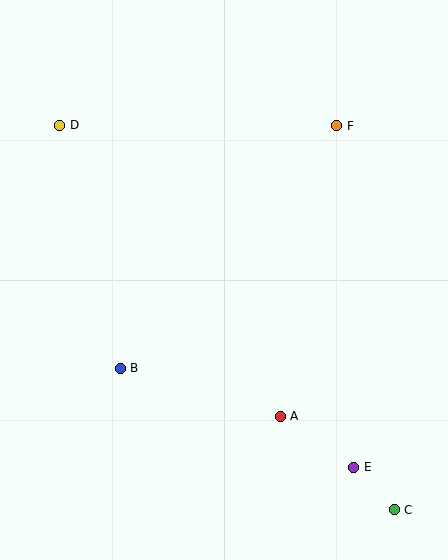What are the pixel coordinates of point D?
Point D is at (60, 126).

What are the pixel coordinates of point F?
Point F is at (337, 126).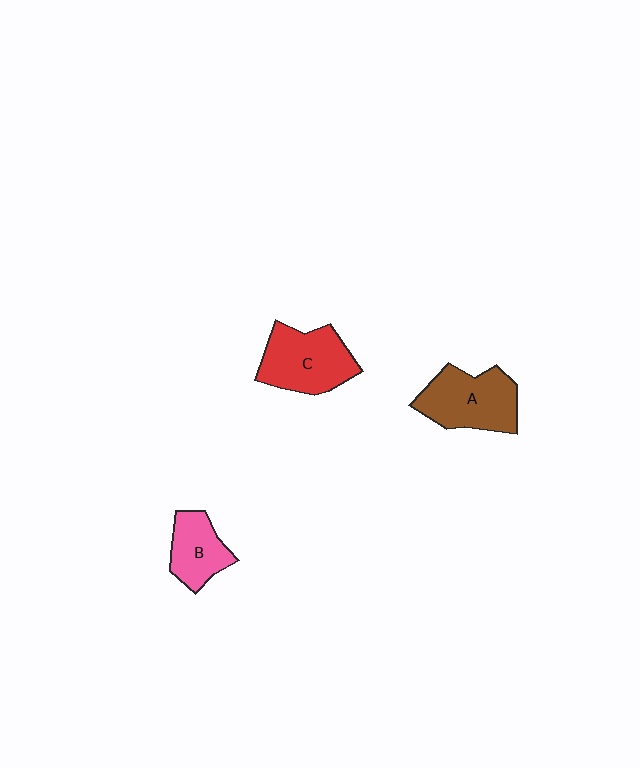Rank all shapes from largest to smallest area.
From largest to smallest: A (brown), C (red), B (pink).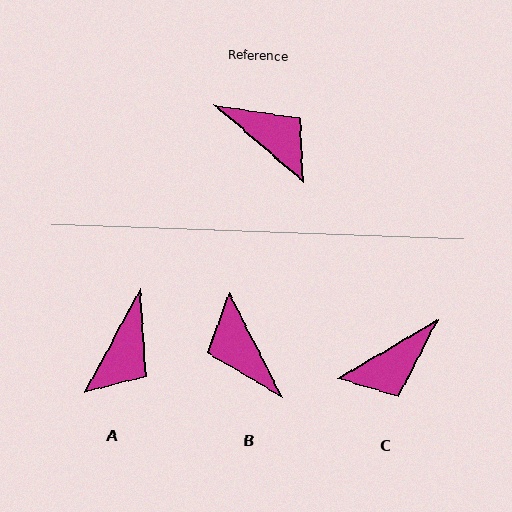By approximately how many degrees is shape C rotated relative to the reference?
Approximately 108 degrees clockwise.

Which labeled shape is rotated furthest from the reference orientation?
B, about 158 degrees away.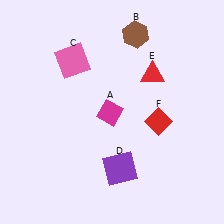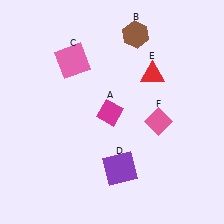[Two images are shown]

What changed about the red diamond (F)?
In Image 1, F is red. In Image 2, it changed to pink.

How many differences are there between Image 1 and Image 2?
There is 1 difference between the two images.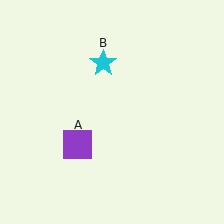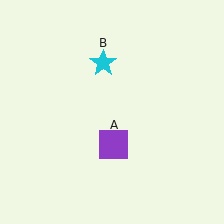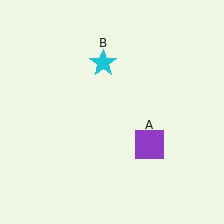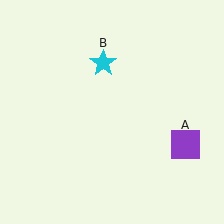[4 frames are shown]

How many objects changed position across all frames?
1 object changed position: purple square (object A).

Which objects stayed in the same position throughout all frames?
Cyan star (object B) remained stationary.